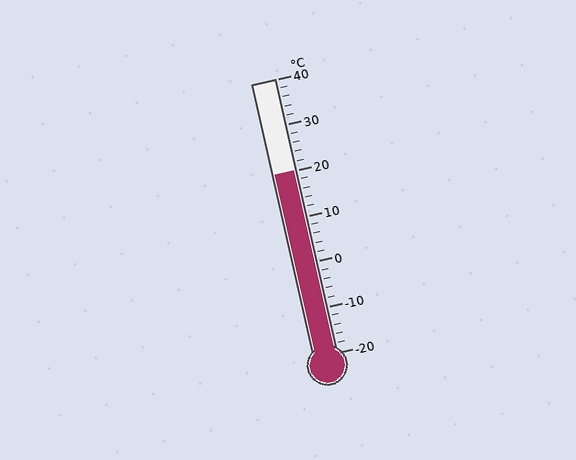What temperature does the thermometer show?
The thermometer shows approximately 20°C.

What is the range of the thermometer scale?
The thermometer scale ranges from -20°C to 40°C.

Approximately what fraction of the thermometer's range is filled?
The thermometer is filled to approximately 65% of its range.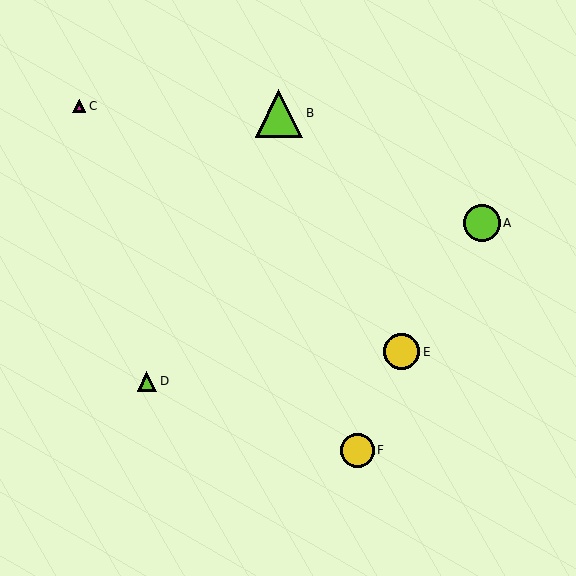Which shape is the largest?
The lime triangle (labeled B) is the largest.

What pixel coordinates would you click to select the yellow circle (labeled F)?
Click at (357, 450) to select the yellow circle F.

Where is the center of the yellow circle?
The center of the yellow circle is at (402, 352).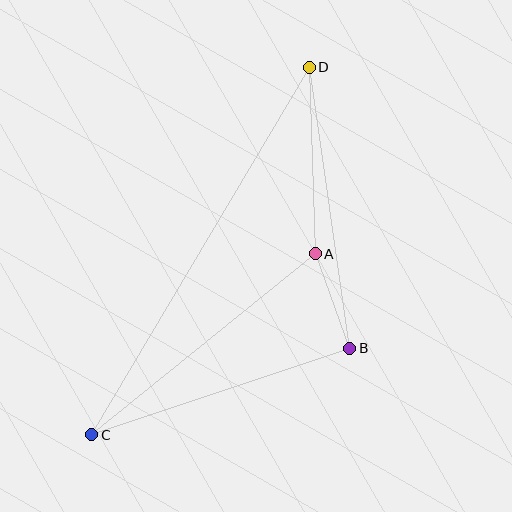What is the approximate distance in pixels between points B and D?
The distance between B and D is approximately 284 pixels.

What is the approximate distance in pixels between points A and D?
The distance between A and D is approximately 187 pixels.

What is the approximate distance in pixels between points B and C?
The distance between B and C is approximately 272 pixels.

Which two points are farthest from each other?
Points C and D are farthest from each other.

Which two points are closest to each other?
Points A and B are closest to each other.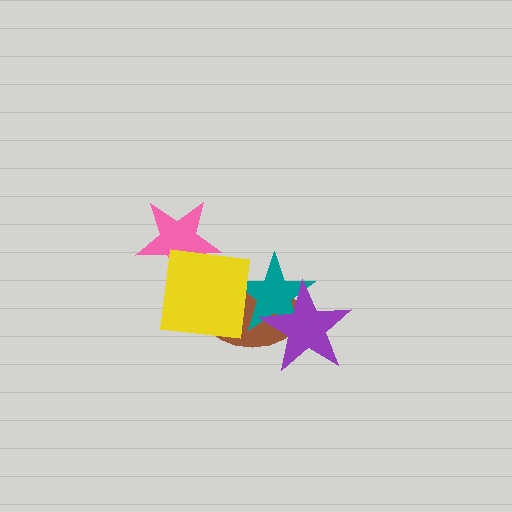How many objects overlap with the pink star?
1 object overlaps with the pink star.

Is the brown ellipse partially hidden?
Yes, it is partially covered by another shape.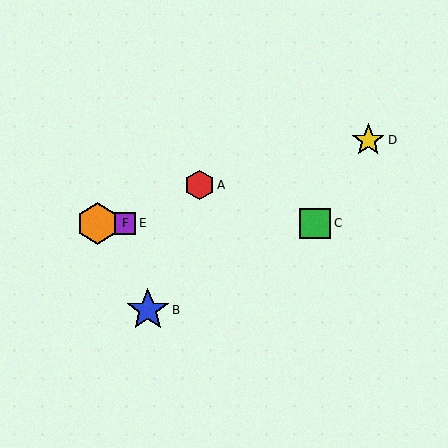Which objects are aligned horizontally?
Objects C, E, F are aligned horizontally.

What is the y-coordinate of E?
Object E is at y≈223.